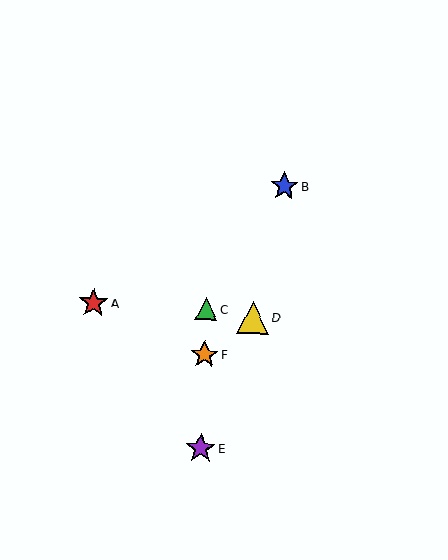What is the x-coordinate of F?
Object F is at x≈204.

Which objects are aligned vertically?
Objects C, E, F are aligned vertically.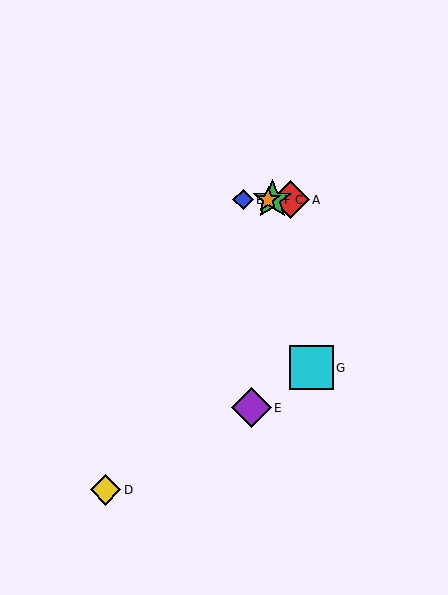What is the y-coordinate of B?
Object B is at y≈200.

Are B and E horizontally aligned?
No, B is at y≈200 and E is at y≈408.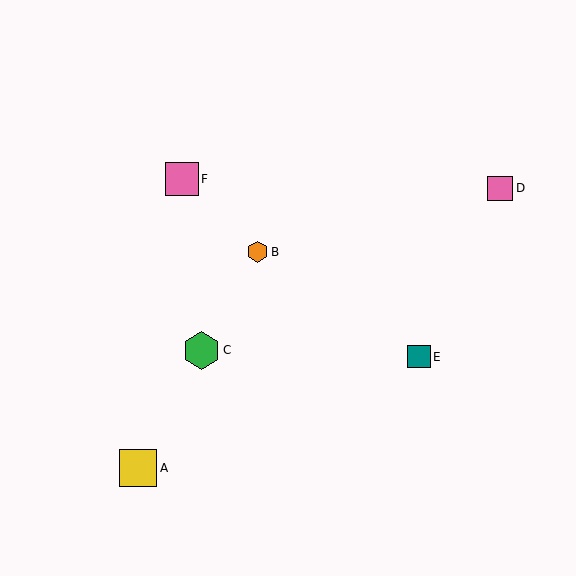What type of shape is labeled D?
Shape D is a pink square.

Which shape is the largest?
The green hexagon (labeled C) is the largest.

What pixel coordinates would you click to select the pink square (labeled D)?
Click at (500, 188) to select the pink square D.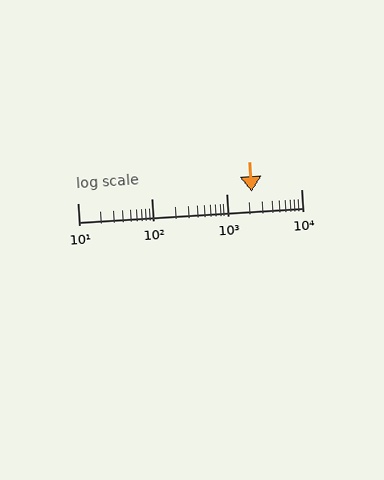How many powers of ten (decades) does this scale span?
The scale spans 3 decades, from 10 to 10000.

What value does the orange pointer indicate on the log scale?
The pointer indicates approximately 2200.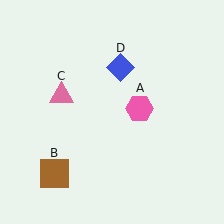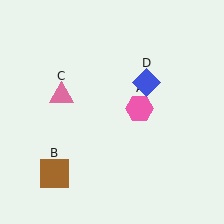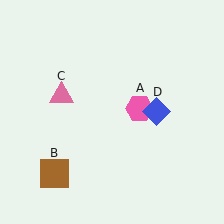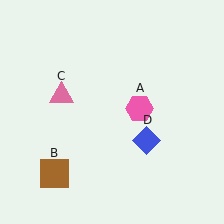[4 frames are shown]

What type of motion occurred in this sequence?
The blue diamond (object D) rotated clockwise around the center of the scene.